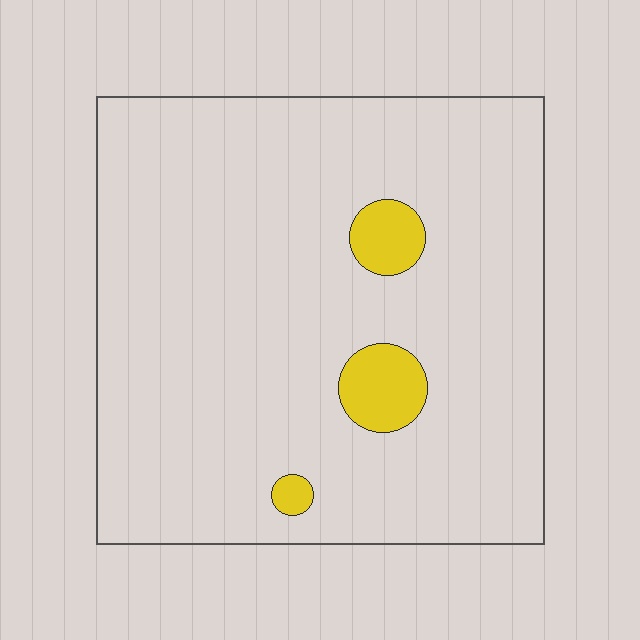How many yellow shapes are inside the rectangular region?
3.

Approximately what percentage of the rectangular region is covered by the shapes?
Approximately 5%.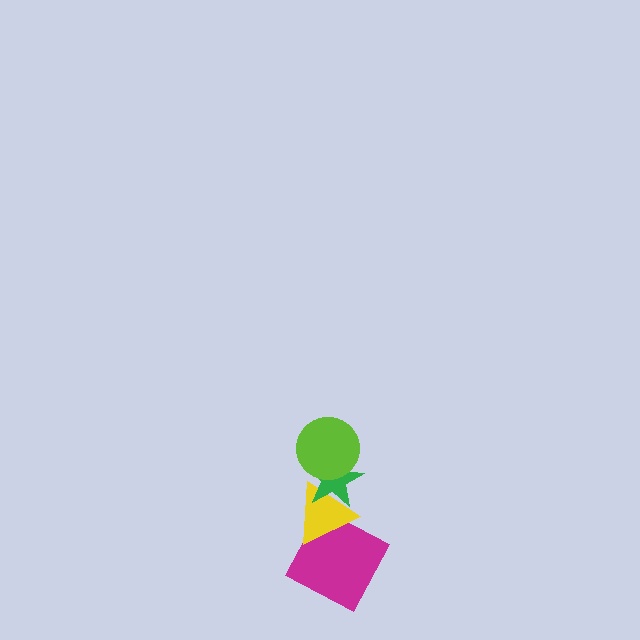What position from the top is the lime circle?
The lime circle is 1st from the top.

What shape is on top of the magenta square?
The yellow triangle is on top of the magenta square.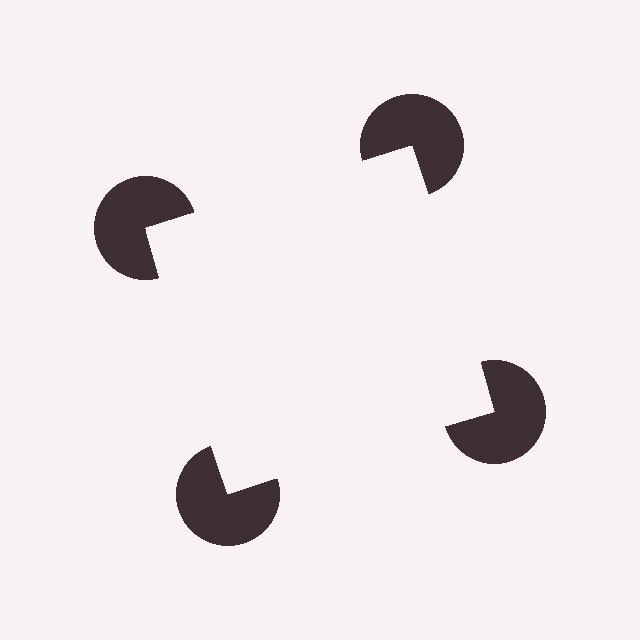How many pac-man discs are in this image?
There are 4 — one at each vertex of the illusory square.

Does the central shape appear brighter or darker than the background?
It typically appears slightly brighter than the background, even though no actual brightness change is drawn.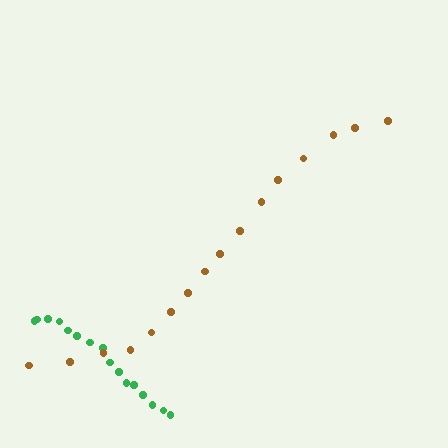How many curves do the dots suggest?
There are 2 distinct paths.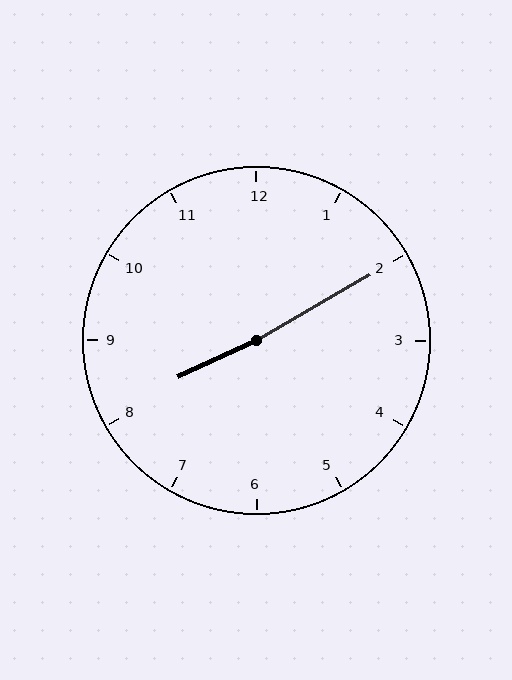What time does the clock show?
8:10.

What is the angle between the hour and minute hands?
Approximately 175 degrees.